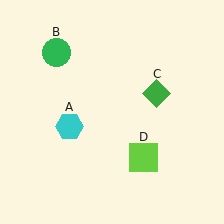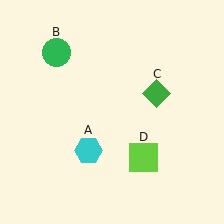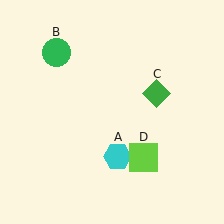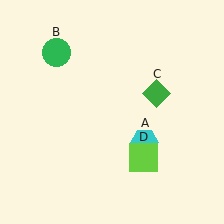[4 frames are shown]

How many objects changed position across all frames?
1 object changed position: cyan hexagon (object A).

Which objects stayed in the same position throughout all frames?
Green circle (object B) and green diamond (object C) and lime square (object D) remained stationary.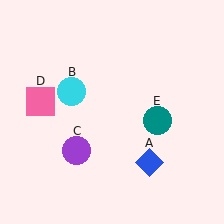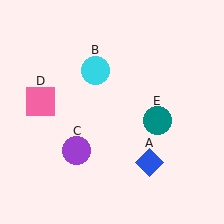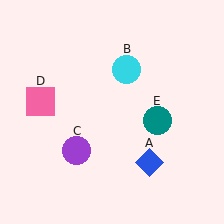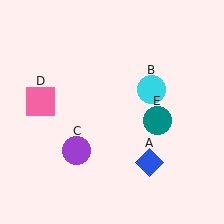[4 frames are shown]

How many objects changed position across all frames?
1 object changed position: cyan circle (object B).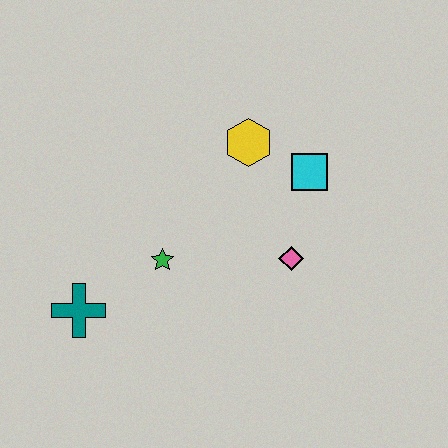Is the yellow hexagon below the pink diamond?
No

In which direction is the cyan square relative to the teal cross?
The cyan square is to the right of the teal cross.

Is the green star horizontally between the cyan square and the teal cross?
Yes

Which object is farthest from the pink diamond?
The teal cross is farthest from the pink diamond.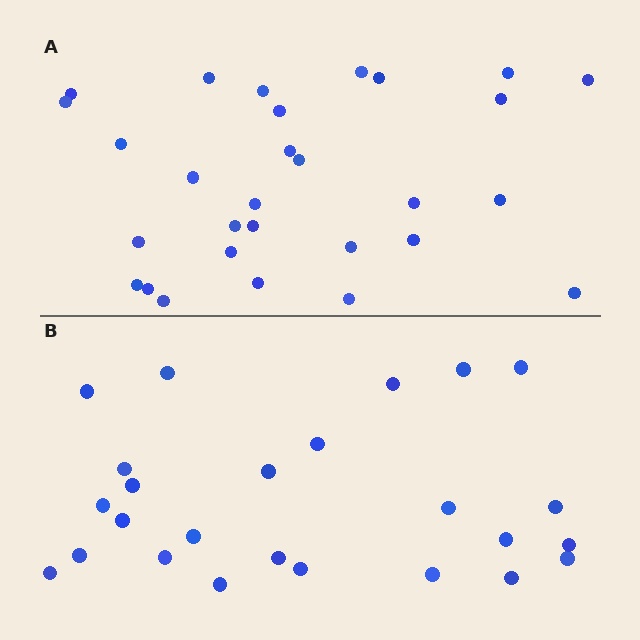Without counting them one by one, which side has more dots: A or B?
Region A (the top region) has more dots.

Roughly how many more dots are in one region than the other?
Region A has about 4 more dots than region B.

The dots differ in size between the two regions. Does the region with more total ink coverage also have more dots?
No. Region B has more total ink coverage because its dots are larger, but region A actually contains more individual dots. Total area can be misleading — the number of items is what matters here.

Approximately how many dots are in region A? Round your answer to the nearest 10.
About 30 dots. (The exact count is 29, which rounds to 30.)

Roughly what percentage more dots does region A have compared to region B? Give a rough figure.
About 15% more.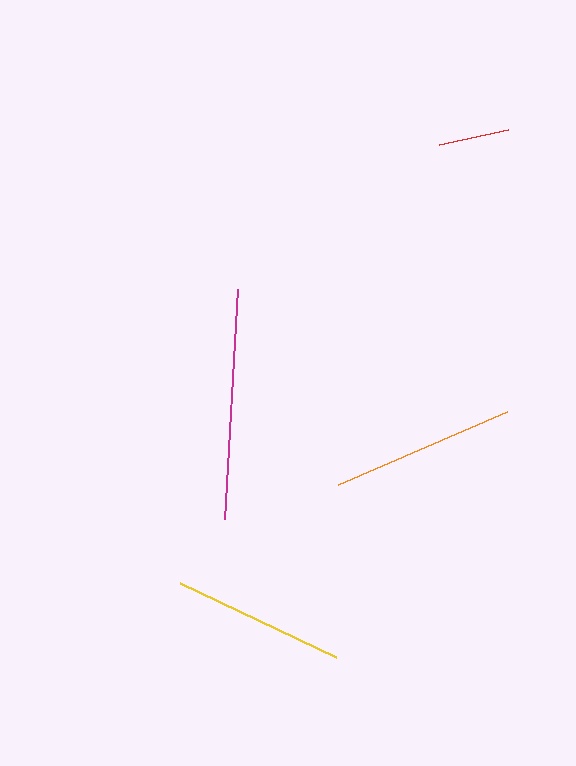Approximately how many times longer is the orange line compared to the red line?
The orange line is approximately 2.6 times the length of the red line.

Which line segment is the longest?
The magenta line is the longest at approximately 230 pixels.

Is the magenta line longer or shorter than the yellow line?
The magenta line is longer than the yellow line.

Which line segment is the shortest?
The red line is the shortest at approximately 71 pixels.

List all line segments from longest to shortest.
From longest to shortest: magenta, orange, yellow, red.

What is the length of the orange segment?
The orange segment is approximately 184 pixels long.